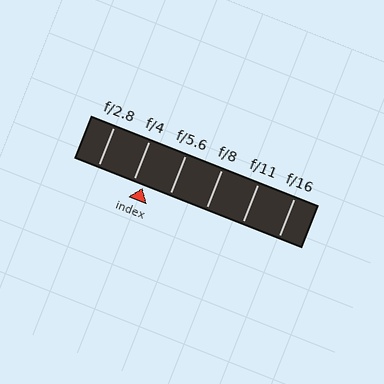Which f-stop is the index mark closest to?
The index mark is closest to f/4.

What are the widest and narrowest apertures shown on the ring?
The widest aperture shown is f/2.8 and the narrowest is f/16.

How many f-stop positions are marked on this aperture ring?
There are 6 f-stop positions marked.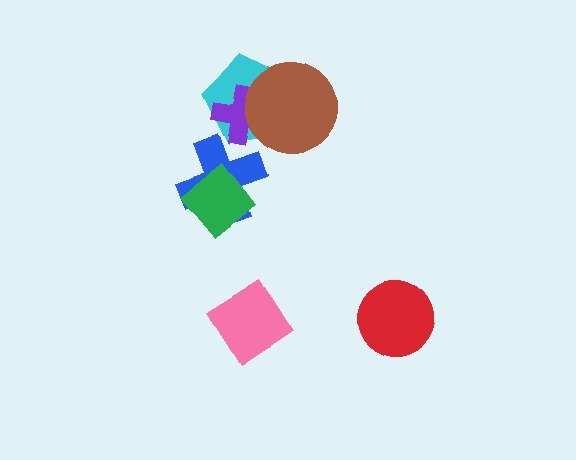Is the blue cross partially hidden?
Yes, it is partially covered by another shape.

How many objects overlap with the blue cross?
1 object overlaps with the blue cross.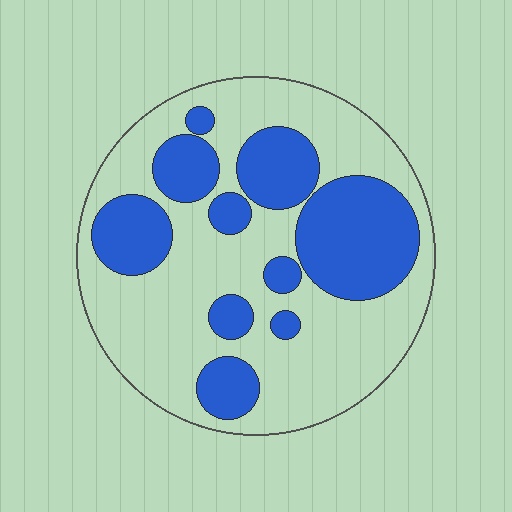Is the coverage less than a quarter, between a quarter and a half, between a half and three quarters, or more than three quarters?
Between a quarter and a half.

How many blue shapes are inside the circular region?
10.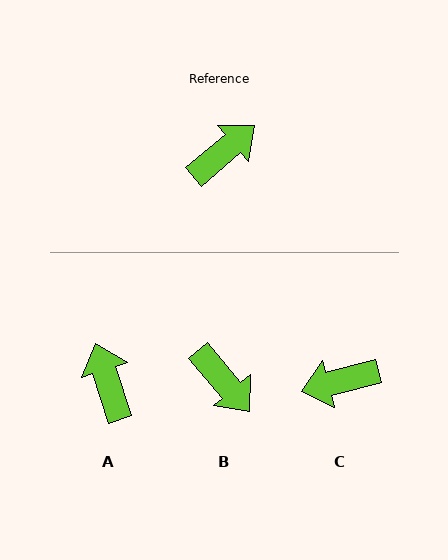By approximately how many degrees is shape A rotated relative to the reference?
Approximately 68 degrees counter-clockwise.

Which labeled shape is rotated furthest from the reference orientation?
C, about 154 degrees away.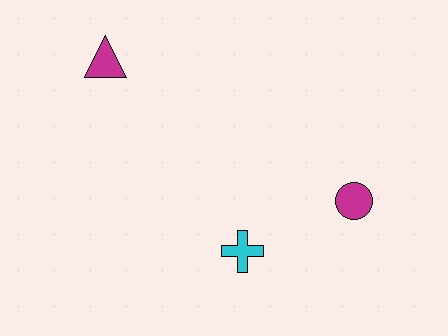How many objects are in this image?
There are 3 objects.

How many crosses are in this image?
There is 1 cross.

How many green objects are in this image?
There are no green objects.